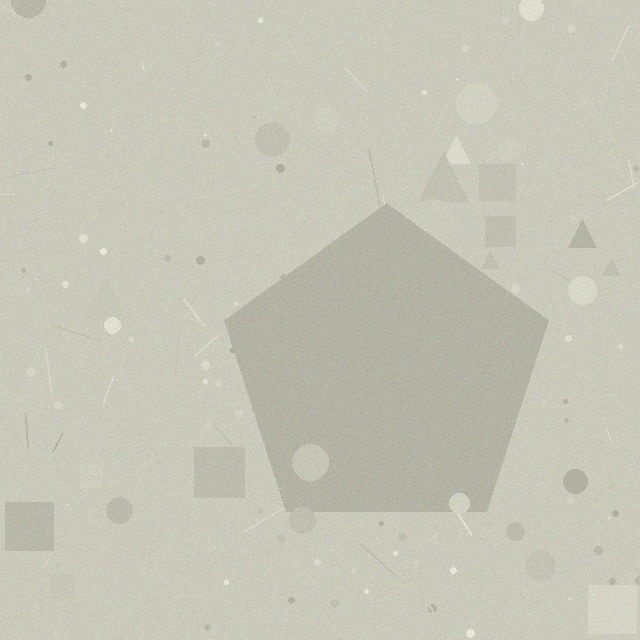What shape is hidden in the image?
A pentagon is hidden in the image.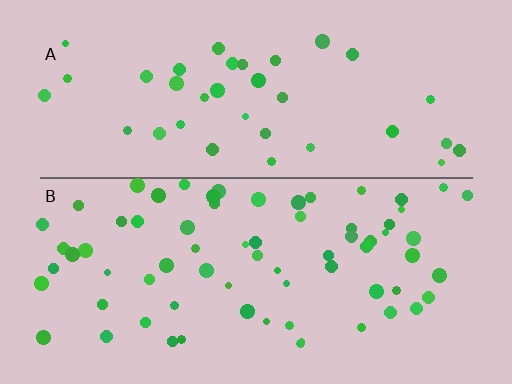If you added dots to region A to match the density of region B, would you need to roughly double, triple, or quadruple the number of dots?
Approximately double.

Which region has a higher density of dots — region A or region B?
B (the bottom).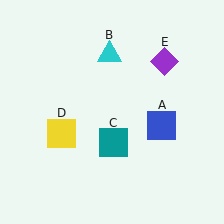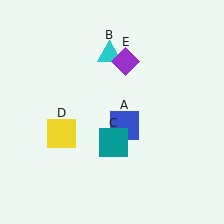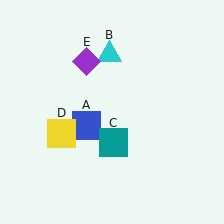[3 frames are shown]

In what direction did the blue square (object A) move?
The blue square (object A) moved left.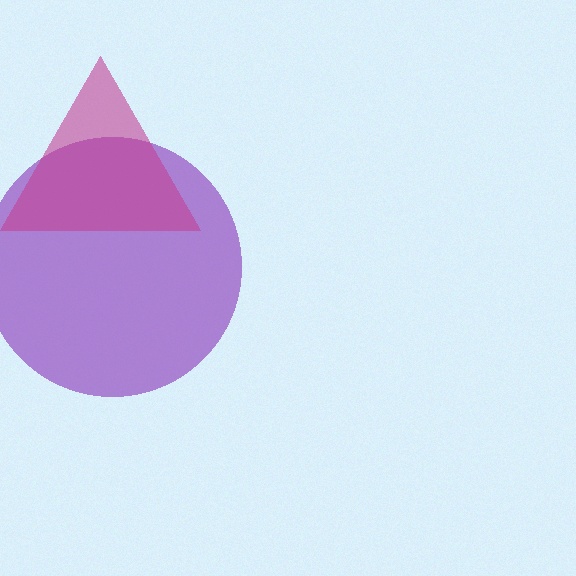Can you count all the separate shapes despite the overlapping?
Yes, there are 2 separate shapes.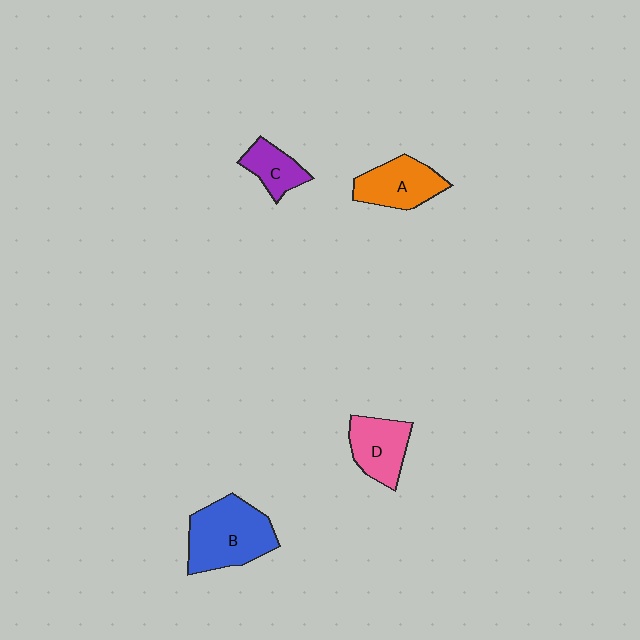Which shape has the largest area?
Shape B (blue).